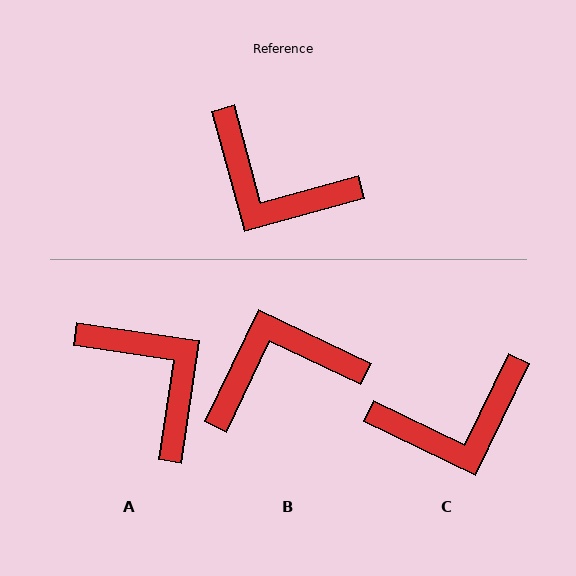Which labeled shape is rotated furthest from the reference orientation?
A, about 156 degrees away.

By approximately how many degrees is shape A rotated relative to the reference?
Approximately 156 degrees counter-clockwise.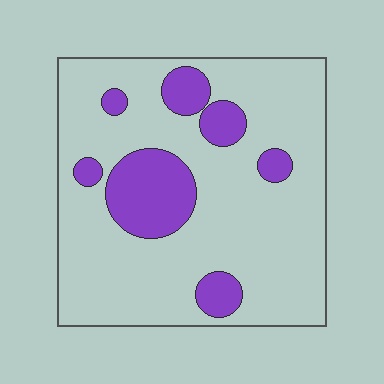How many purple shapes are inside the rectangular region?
7.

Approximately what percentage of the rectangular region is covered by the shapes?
Approximately 20%.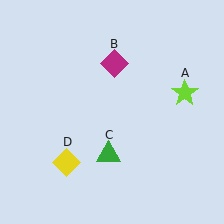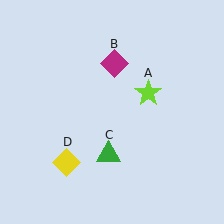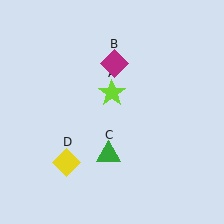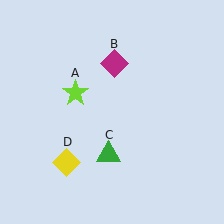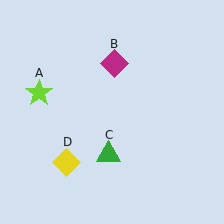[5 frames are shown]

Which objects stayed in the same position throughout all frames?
Magenta diamond (object B) and green triangle (object C) and yellow diamond (object D) remained stationary.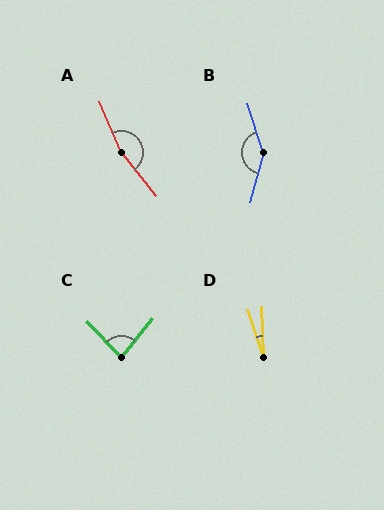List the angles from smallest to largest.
D (16°), C (83°), B (148°), A (164°).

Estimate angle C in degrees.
Approximately 83 degrees.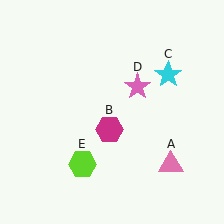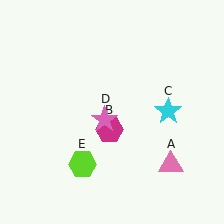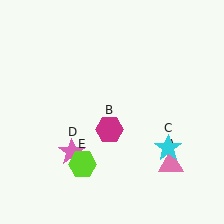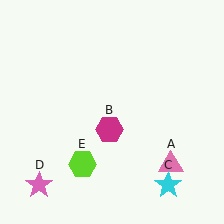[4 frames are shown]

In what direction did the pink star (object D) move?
The pink star (object D) moved down and to the left.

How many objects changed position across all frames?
2 objects changed position: cyan star (object C), pink star (object D).